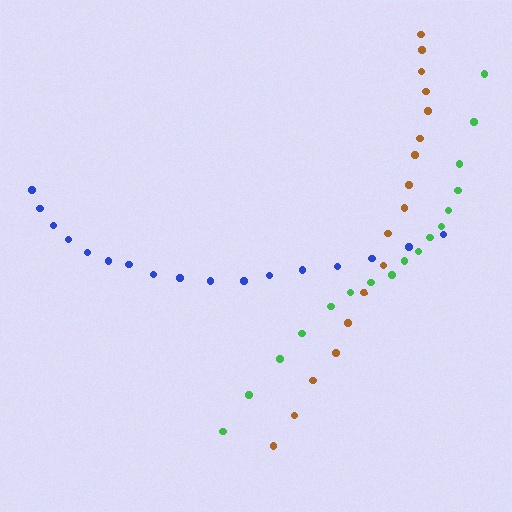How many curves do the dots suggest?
There are 3 distinct paths.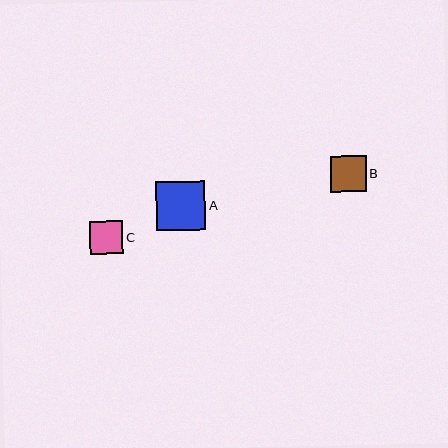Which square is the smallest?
Square C is the smallest with a size of approximately 33 pixels.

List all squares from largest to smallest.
From largest to smallest: A, B, C.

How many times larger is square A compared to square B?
Square A is approximately 1.3 times the size of square B.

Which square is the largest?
Square A is the largest with a size of approximately 49 pixels.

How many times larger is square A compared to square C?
Square A is approximately 1.5 times the size of square C.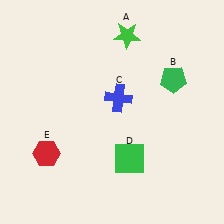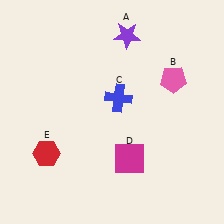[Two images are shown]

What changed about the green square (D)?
In Image 1, D is green. In Image 2, it changed to magenta.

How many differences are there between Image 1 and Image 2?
There are 3 differences between the two images.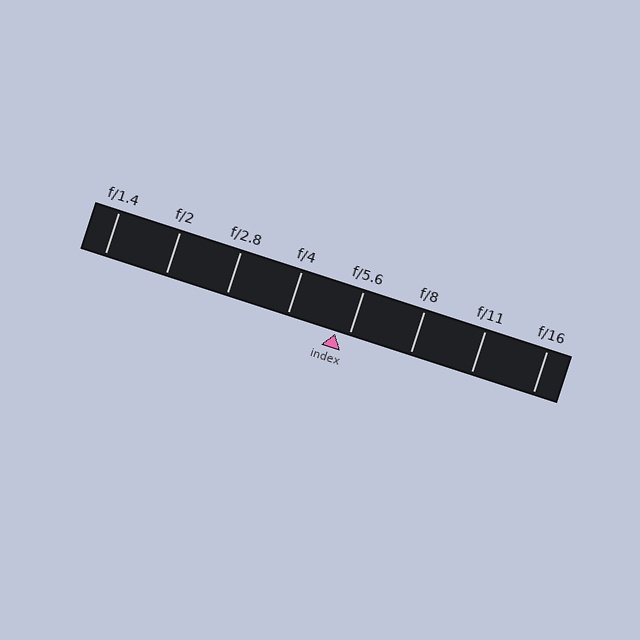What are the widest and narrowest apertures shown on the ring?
The widest aperture shown is f/1.4 and the narrowest is f/16.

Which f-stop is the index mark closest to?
The index mark is closest to f/5.6.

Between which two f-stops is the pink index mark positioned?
The index mark is between f/4 and f/5.6.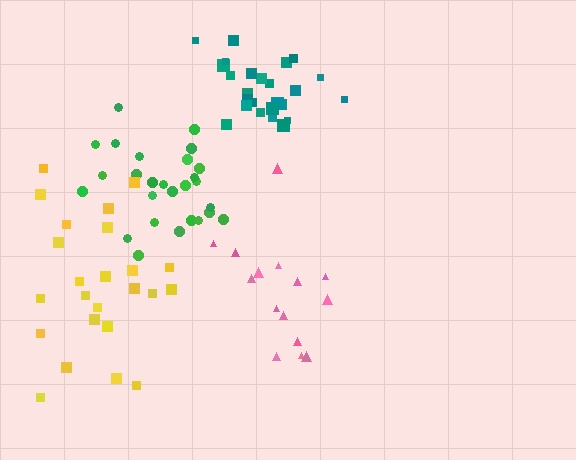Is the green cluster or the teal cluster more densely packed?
Teal.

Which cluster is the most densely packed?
Teal.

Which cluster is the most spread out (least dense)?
Pink.